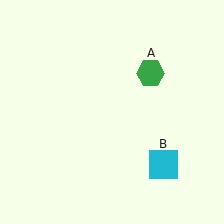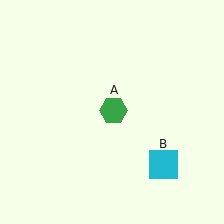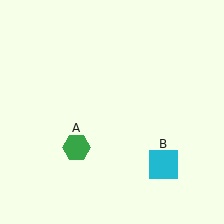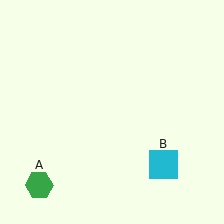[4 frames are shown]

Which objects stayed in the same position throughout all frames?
Cyan square (object B) remained stationary.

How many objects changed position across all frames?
1 object changed position: green hexagon (object A).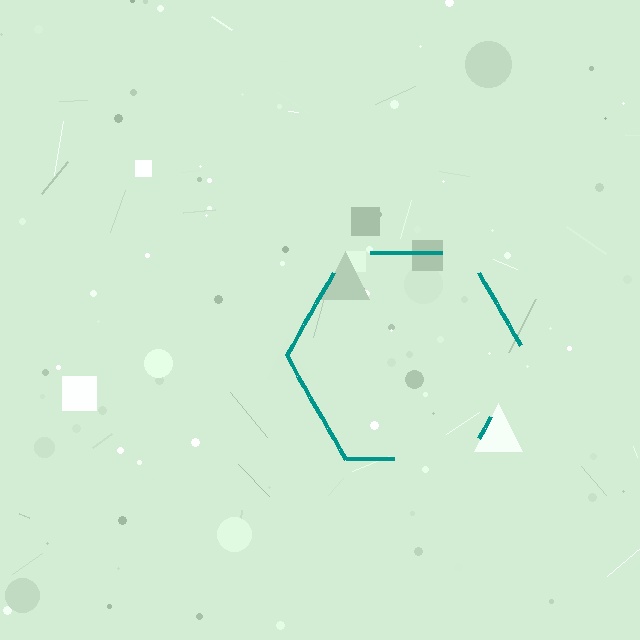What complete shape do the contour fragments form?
The contour fragments form a hexagon.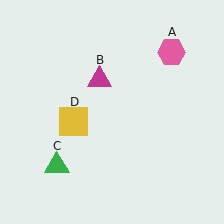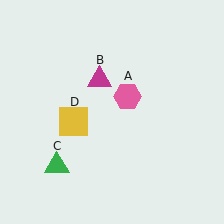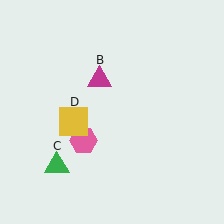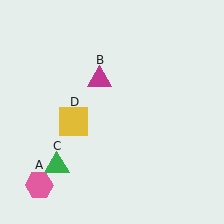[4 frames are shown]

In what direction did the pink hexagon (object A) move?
The pink hexagon (object A) moved down and to the left.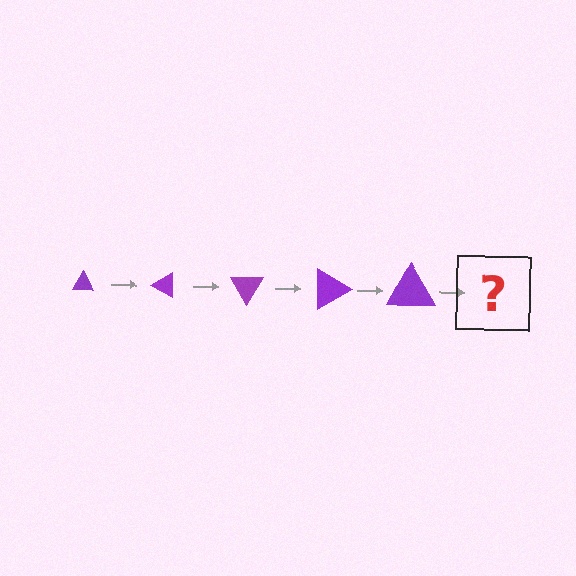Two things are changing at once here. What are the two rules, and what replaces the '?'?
The two rules are that the triangle grows larger each step and it rotates 30 degrees each step. The '?' should be a triangle, larger than the previous one and rotated 150 degrees from the start.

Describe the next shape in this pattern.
It should be a triangle, larger than the previous one and rotated 150 degrees from the start.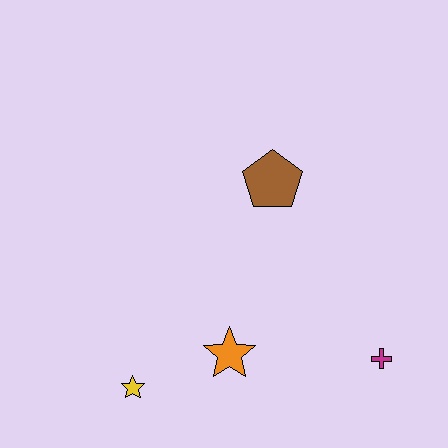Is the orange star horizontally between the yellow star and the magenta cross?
Yes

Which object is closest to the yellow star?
The orange star is closest to the yellow star.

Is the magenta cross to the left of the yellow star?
No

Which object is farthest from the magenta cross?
The yellow star is farthest from the magenta cross.